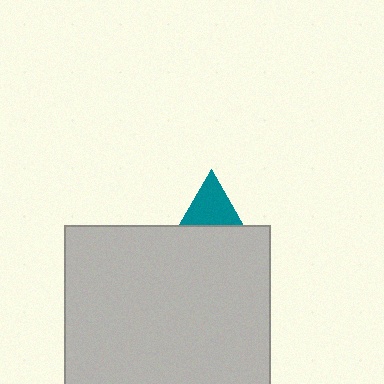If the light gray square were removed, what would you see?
You would see the complete teal triangle.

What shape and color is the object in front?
The object in front is a light gray square.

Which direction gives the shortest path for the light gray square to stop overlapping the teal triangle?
Moving down gives the shortest separation.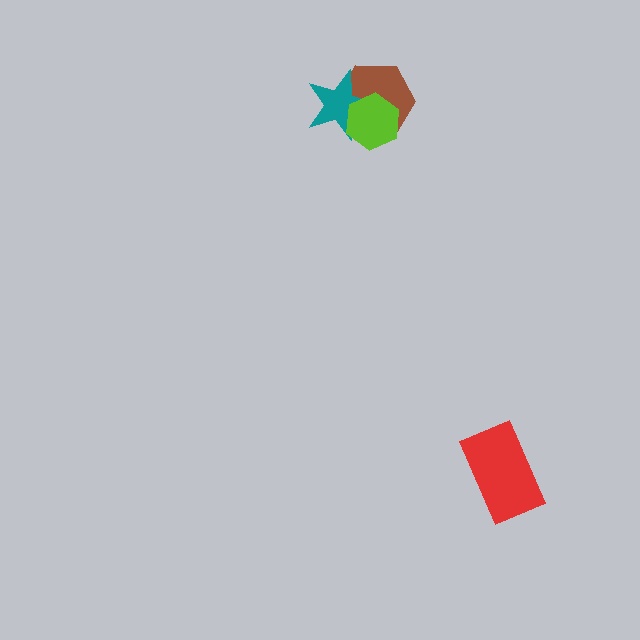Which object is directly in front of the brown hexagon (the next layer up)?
The teal star is directly in front of the brown hexagon.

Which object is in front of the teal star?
The lime hexagon is in front of the teal star.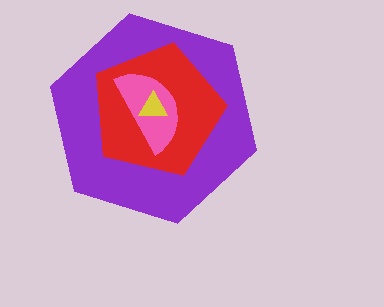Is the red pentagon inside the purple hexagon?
Yes.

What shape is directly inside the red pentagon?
The pink semicircle.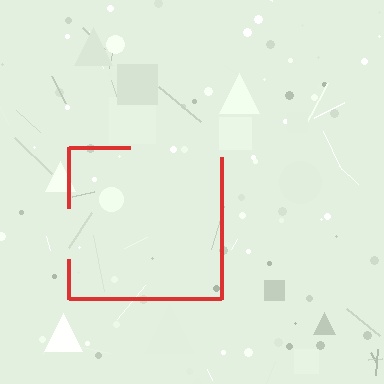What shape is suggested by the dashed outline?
The dashed outline suggests a square.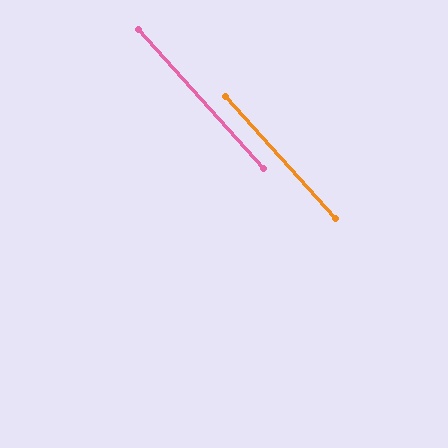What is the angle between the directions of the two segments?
Approximately 0 degrees.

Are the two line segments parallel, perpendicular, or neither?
Parallel — their directions differ by only 0.5°.